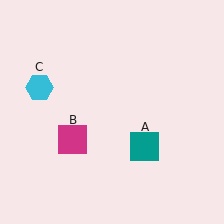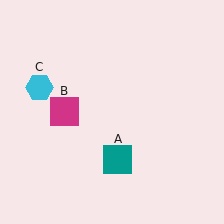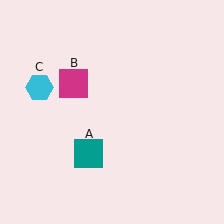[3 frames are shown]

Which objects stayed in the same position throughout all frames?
Cyan hexagon (object C) remained stationary.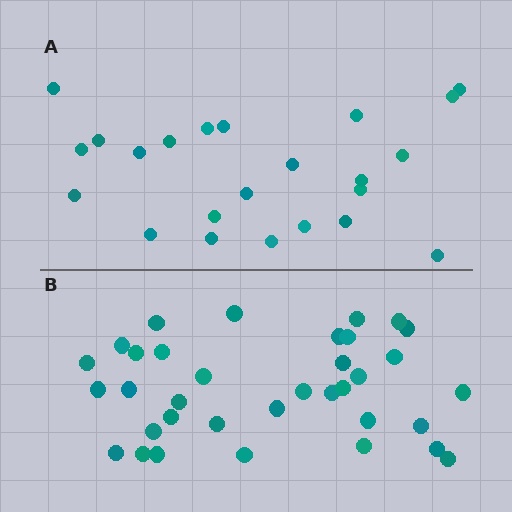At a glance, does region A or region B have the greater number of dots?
Region B (the bottom region) has more dots.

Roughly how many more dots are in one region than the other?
Region B has roughly 12 or so more dots than region A.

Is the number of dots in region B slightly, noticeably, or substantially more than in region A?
Region B has substantially more. The ratio is roughly 1.5 to 1.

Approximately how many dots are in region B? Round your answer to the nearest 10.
About 40 dots. (The exact count is 35, which rounds to 40.)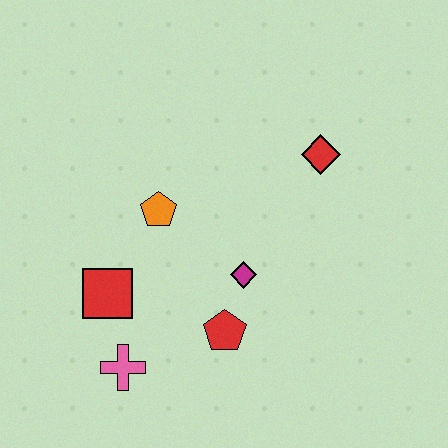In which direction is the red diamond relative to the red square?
The red diamond is to the right of the red square.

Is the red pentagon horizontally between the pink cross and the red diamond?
Yes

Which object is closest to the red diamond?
The magenta diamond is closest to the red diamond.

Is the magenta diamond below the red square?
No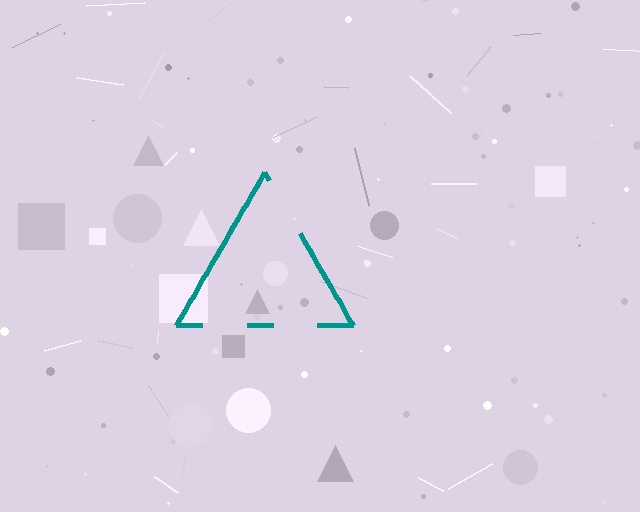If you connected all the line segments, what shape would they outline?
They would outline a triangle.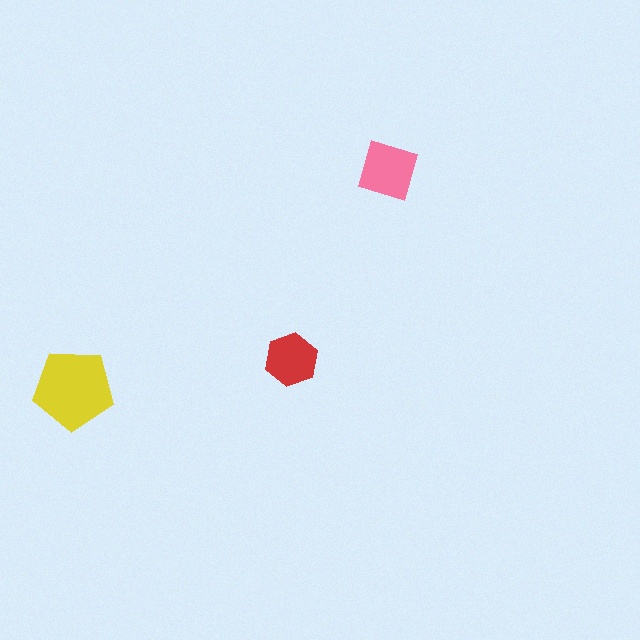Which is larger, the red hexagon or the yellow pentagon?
The yellow pentagon.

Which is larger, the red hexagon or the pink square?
The pink square.